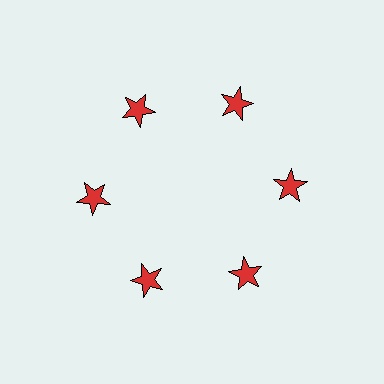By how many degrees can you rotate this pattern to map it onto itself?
The pattern maps onto itself every 60 degrees of rotation.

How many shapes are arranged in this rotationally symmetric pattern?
There are 6 shapes, arranged in 6 groups of 1.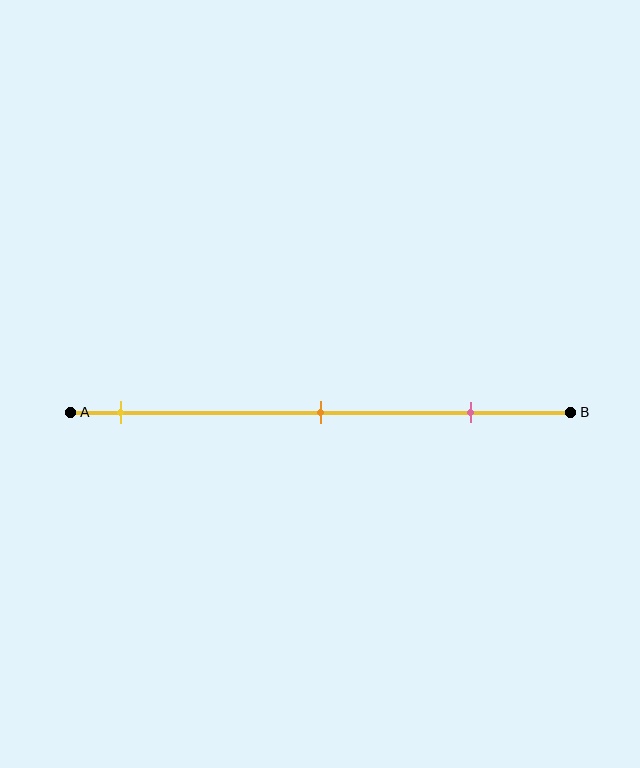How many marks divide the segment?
There are 3 marks dividing the segment.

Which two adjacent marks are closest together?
The orange and pink marks are the closest adjacent pair.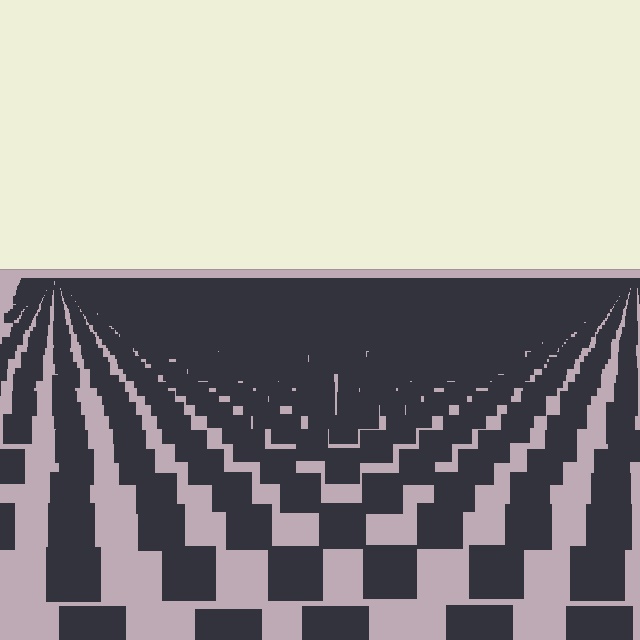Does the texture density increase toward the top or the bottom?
Density increases toward the top.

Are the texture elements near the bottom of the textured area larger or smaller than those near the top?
Larger. Near the bottom, elements are closer to the viewer and appear at a bigger on-screen size.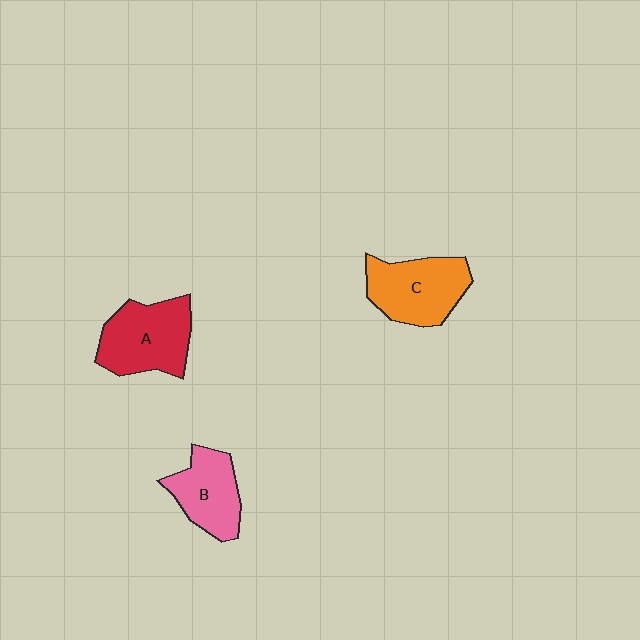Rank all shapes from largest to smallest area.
From largest to smallest: A (red), C (orange), B (pink).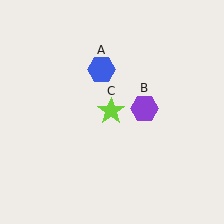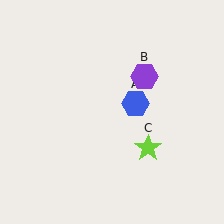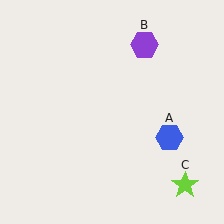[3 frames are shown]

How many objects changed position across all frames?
3 objects changed position: blue hexagon (object A), purple hexagon (object B), lime star (object C).